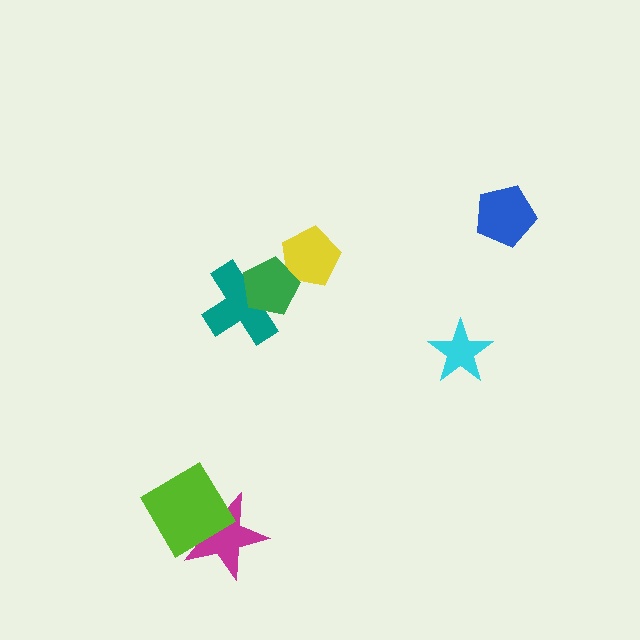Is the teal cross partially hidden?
Yes, it is partially covered by another shape.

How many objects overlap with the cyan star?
0 objects overlap with the cyan star.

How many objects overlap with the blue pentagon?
0 objects overlap with the blue pentagon.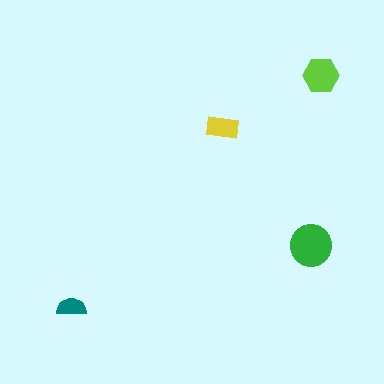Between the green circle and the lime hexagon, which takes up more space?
The green circle.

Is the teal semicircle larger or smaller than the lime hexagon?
Smaller.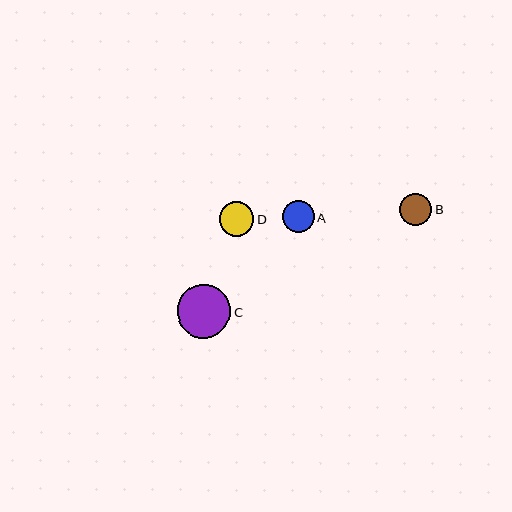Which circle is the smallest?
Circle B is the smallest with a size of approximately 32 pixels.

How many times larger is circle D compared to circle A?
Circle D is approximately 1.1 times the size of circle A.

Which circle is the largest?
Circle C is the largest with a size of approximately 54 pixels.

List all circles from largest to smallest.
From largest to smallest: C, D, A, B.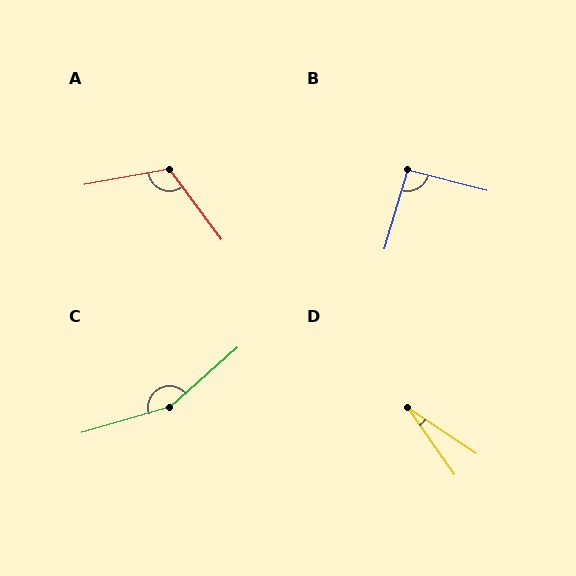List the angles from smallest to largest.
D (22°), B (92°), A (116°), C (155°).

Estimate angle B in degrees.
Approximately 92 degrees.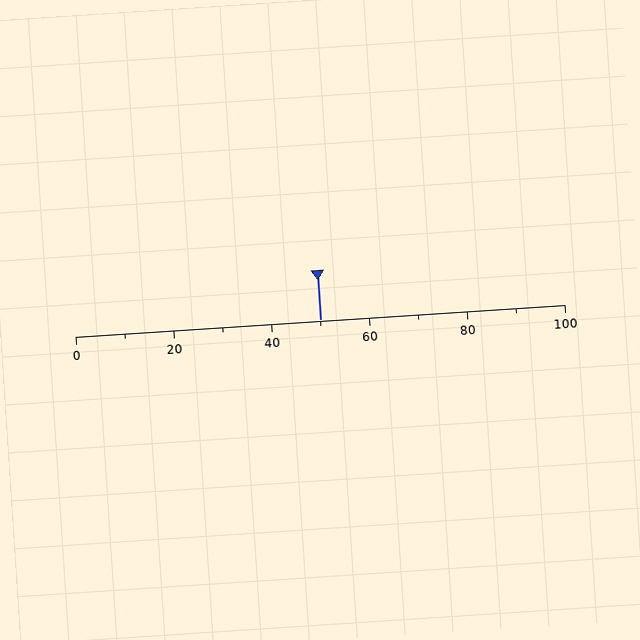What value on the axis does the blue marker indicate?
The marker indicates approximately 50.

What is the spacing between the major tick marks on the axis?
The major ticks are spaced 20 apart.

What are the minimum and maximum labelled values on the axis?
The axis runs from 0 to 100.